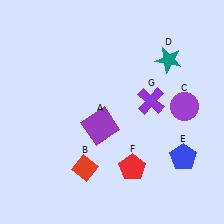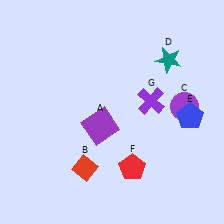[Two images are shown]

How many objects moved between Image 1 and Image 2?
1 object moved between the two images.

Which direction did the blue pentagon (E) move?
The blue pentagon (E) moved up.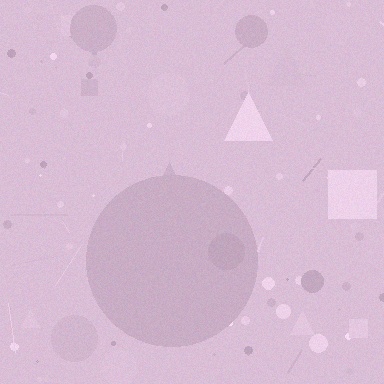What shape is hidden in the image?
A circle is hidden in the image.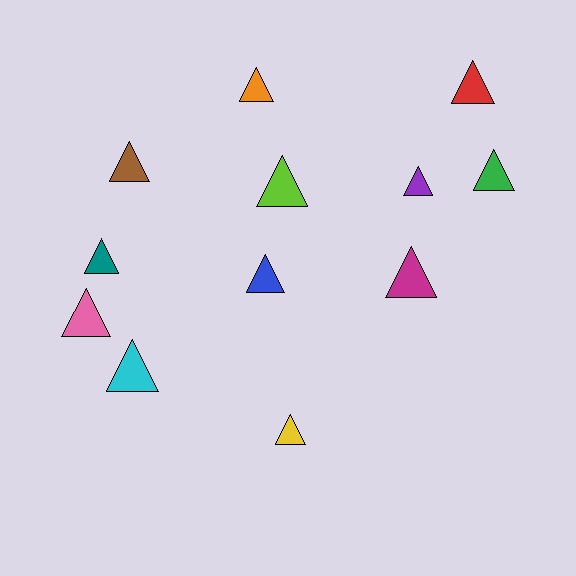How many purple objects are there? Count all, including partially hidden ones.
There is 1 purple object.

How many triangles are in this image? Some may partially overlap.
There are 12 triangles.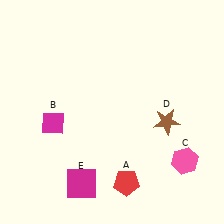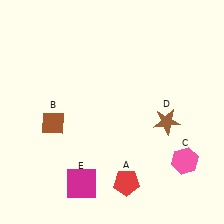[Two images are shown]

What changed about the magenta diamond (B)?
In Image 1, B is magenta. In Image 2, it changed to brown.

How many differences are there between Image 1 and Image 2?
There is 1 difference between the two images.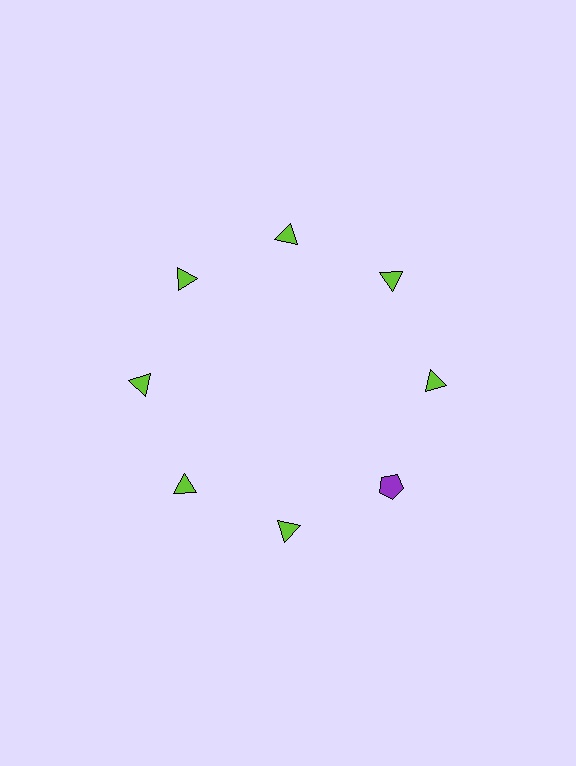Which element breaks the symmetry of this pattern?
The purple pentagon at roughly the 4 o'clock position breaks the symmetry. All other shapes are lime triangles.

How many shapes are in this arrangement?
There are 8 shapes arranged in a ring pattern.